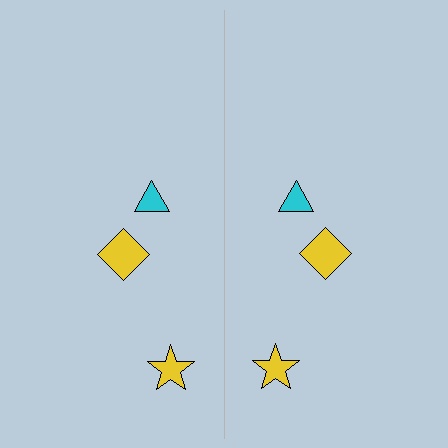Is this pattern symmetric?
Yes, this pattern has bilateral (reflection) symmetry.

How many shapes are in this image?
There are 6 shapes in this image.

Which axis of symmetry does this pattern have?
The pattern has a vertical axis of symmetry running through the center of the image.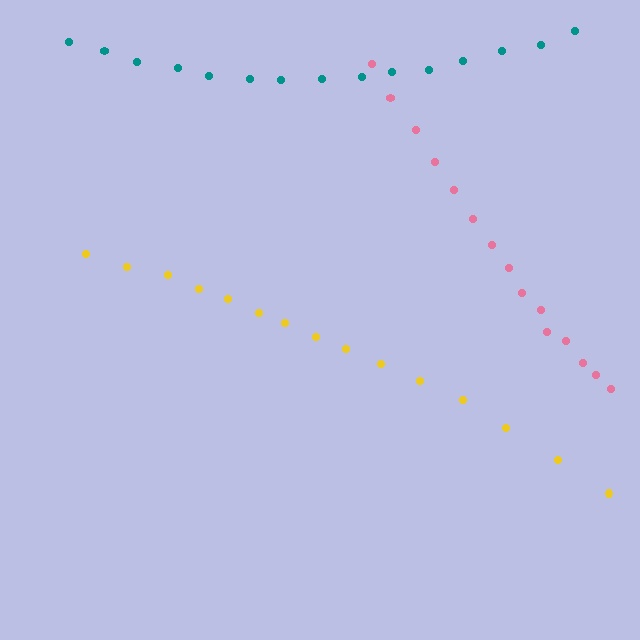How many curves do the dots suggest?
There are 3 distinct paths.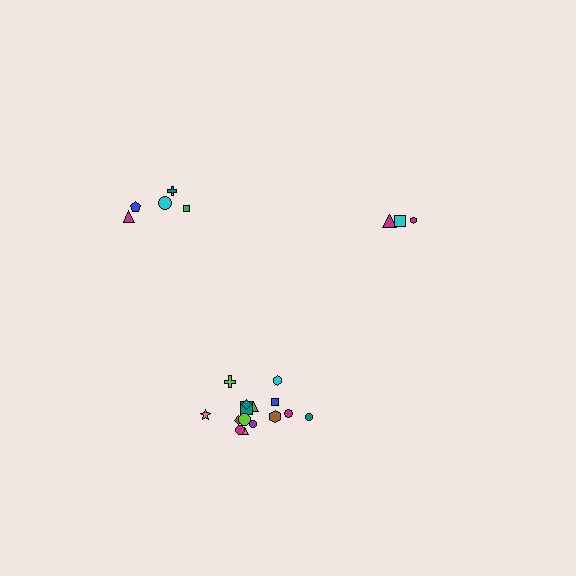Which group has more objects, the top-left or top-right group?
The top-left group.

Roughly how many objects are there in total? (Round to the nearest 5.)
Roughly 25 objects in total.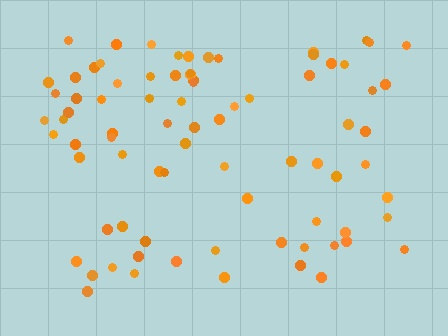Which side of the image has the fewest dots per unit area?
The bottom.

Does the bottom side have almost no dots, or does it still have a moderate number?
Still a moderate number, just noticeably fewer than the top.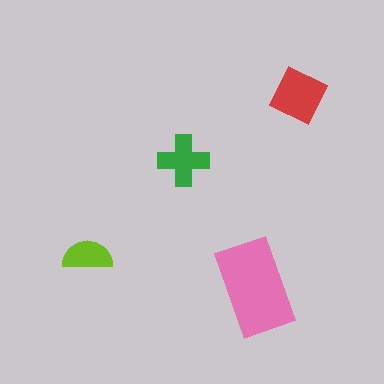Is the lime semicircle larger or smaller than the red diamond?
Smaller.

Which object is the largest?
The pink rectangle.